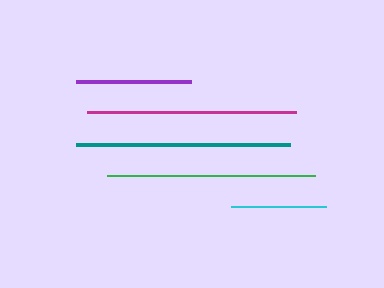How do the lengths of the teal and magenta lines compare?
The teal and magenta lines are approximately the same length.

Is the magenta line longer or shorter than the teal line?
The teal line is longer than the magenta line.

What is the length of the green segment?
The green segment is approximately 207 pixels long.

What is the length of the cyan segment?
The cyan segment is approximately 95 pixels long.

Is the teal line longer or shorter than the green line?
The teal line is longer than the green line.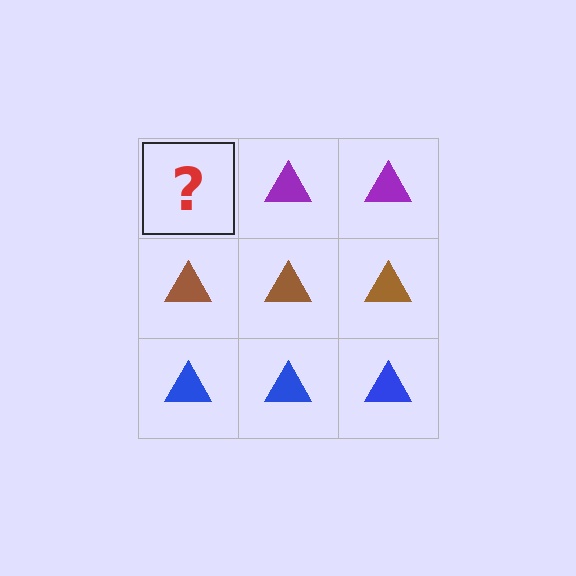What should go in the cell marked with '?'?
The missing cell should contain a purple triangle.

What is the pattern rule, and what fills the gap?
The rule is that each row has a consistent color. The gap should be filled with a purple triangle.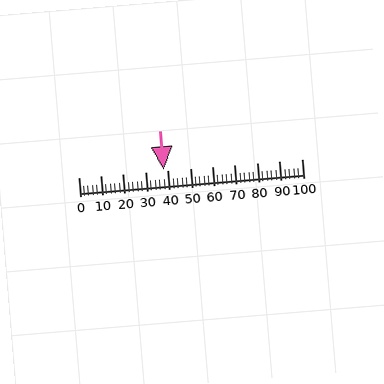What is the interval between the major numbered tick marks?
The major tick marks are spaced 10 units apart.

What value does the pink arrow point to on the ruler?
The pink arrow points to approximately 38.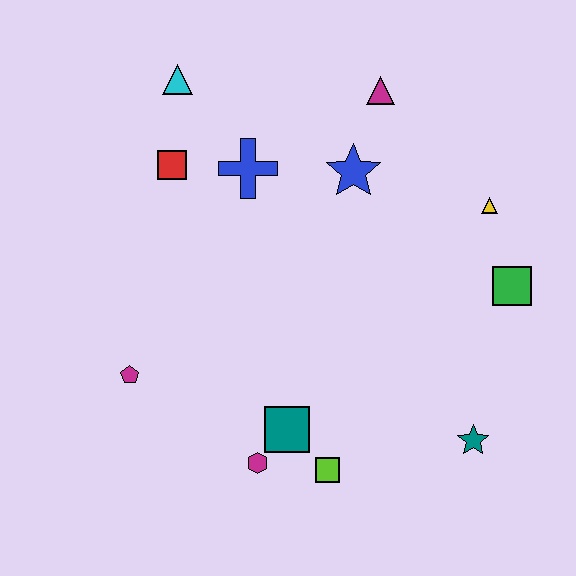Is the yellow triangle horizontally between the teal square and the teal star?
No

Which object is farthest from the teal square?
The cyan triangle is farthest from the teal square.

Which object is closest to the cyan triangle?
The red square is closest to the cyan triangle.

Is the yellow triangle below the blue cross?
Yes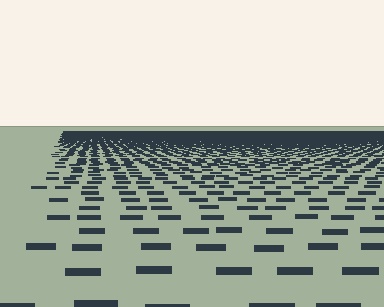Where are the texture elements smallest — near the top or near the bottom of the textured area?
Near the top.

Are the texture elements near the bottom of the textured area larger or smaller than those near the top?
Larger. Near the bottom, elements are closer to the viewer and appear at a bigger on-screen size.